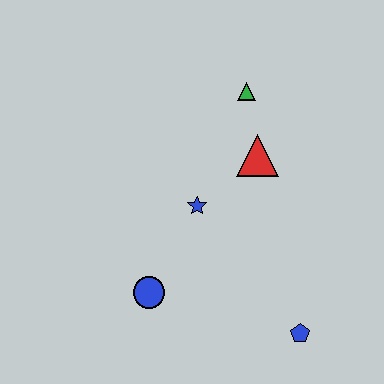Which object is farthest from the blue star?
The blue pentagon is farthest from the blue star.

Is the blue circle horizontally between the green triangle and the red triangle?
No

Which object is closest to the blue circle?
The blue star is closest to the blue circle.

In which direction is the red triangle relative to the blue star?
The red triangle is to the right of the blue star.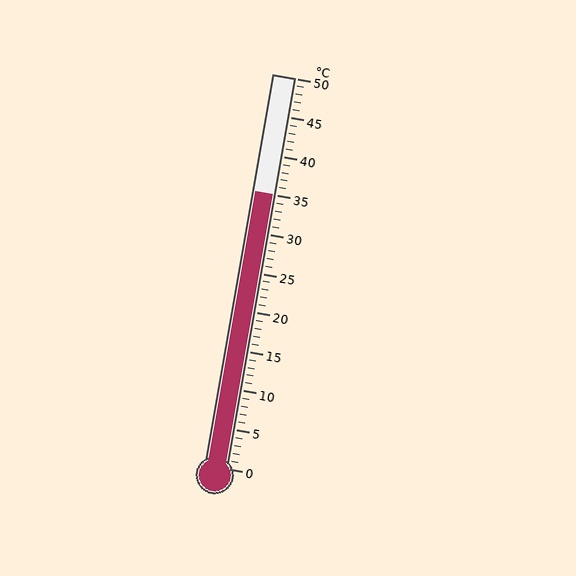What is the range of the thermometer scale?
The thermometer scale ranges from 0°C to 50°C.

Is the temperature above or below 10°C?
The temperature is above 10°C.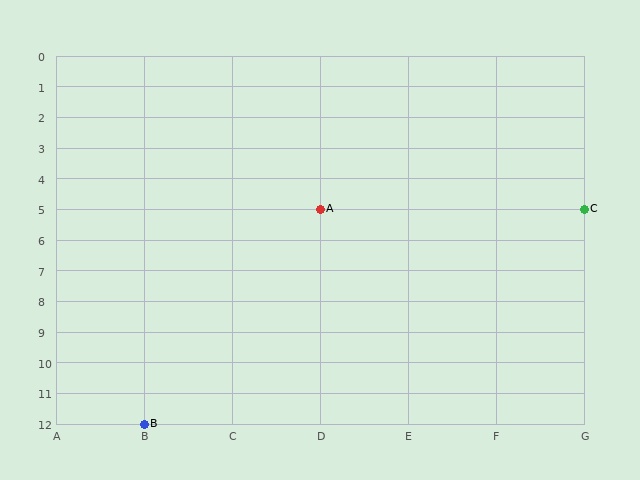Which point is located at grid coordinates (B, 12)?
Point B is at (B, 12).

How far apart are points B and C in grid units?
Points B and C are 5 columns and 7 rows apart (about 8.6 grid units diagonally).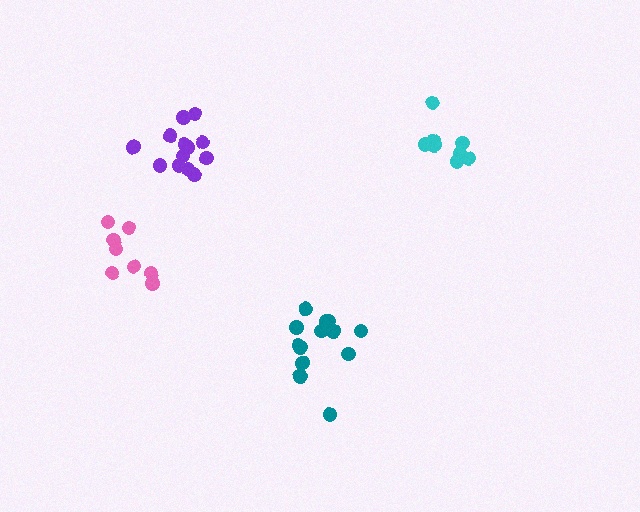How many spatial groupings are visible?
There are 4 spatial groupings.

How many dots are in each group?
Group 1: 8 dots, Group 2: 13 dots, Group 3: 8 dots, Group 4: 13 dots (42 total).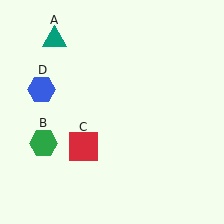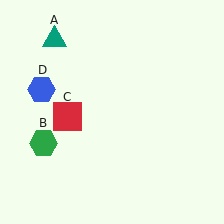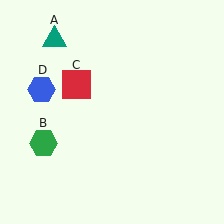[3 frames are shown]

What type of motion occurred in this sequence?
The red square (object C) rotated clockwise around the center of the scene.